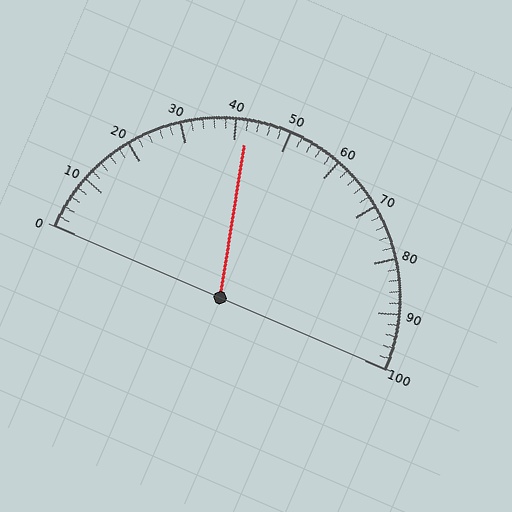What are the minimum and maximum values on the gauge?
The gauge ranges from 0 to 100.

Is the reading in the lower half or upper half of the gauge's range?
The reading is in the lower half of the range (0 to 100).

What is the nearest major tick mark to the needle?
The nearest major tick mark is 40.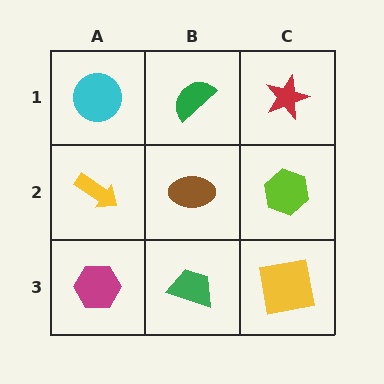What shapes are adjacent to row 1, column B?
A brown ellipse (row 2, column B), a cyan circle (row 1, column A), a red star (row 1, column C).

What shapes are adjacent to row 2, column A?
A cyan circle (row 1, column A), a magenta hexagon (row 3, column A), a brown ellipse (row 2, column B).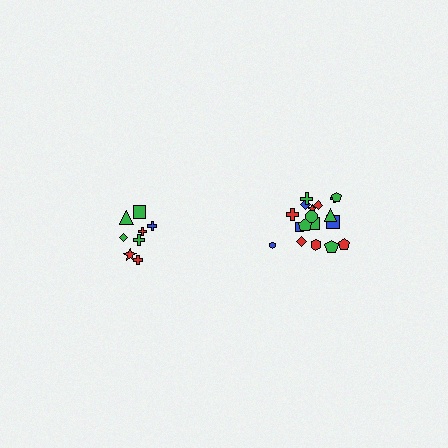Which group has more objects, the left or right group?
The right group.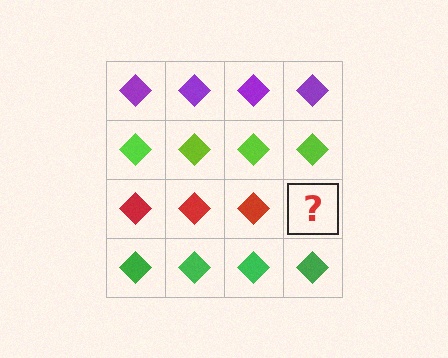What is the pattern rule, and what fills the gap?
The rule is that each row has a consistent color. The gap should be filled with a red diamond.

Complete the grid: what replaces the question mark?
The question mark should be replaced with a red diamond.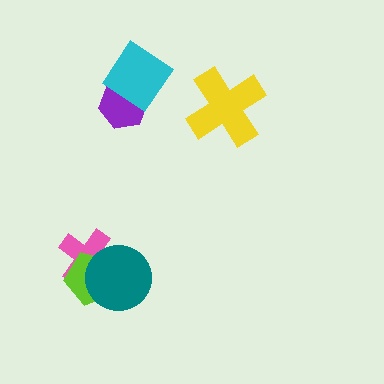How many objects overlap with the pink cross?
2 objects overlap with the pink cross.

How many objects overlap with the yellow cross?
0 objects overlap with the yellow cross.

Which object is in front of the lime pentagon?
The teal circle is in front of the lime pentagon.